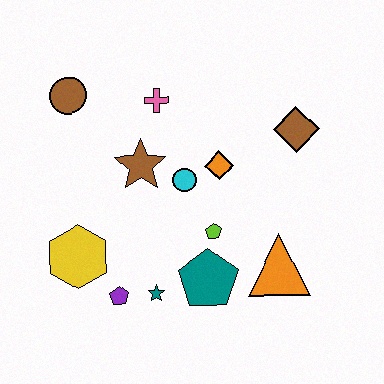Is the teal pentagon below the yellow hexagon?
Yes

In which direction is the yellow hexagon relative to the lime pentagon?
The yellow hexagon is to the left of the lime pentagon.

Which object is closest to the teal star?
The purple pentagon is closest to the teal star.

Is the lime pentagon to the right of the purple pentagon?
Yes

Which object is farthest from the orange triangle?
The brown circle is farthest from the orange triangle.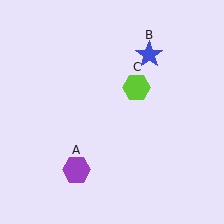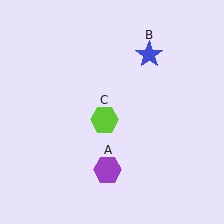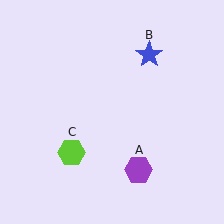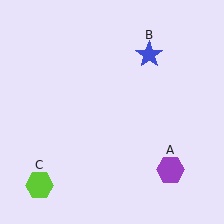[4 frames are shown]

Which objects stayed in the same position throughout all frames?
Blue star (object B) remained stationary.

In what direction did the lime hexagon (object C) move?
The lime hexagon (object C) moved down and to the left.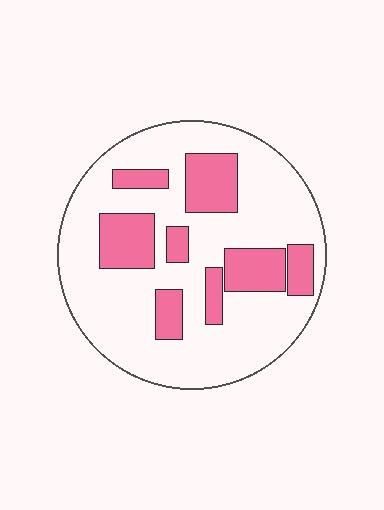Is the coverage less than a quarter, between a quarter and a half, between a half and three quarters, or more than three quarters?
Between a quarter and a half.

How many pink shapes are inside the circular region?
8.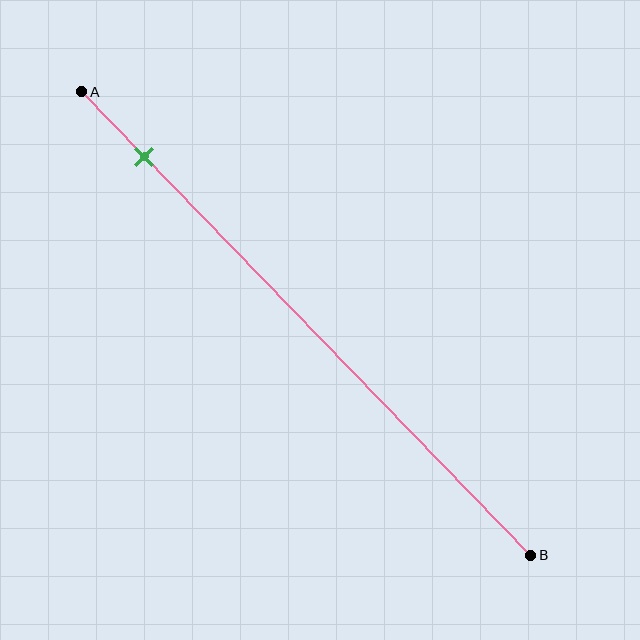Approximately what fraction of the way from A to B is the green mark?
The green mark is approximately 15% of the way from A to B.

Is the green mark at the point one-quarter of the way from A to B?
No, the mark is at about 15% from A, not at the 25% one-quarter point.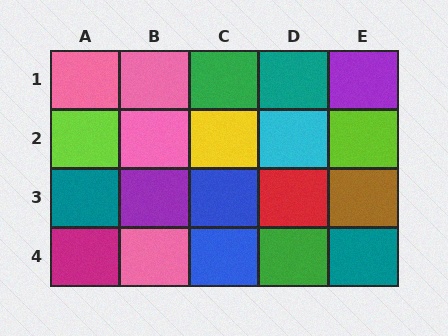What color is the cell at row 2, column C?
Yellow.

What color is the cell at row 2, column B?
Pink.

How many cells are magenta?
1 cell is magenta.